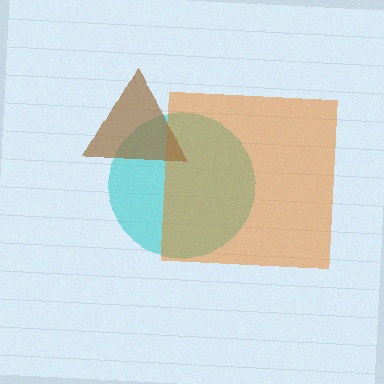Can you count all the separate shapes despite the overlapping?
Yes, there are 3 separate shapes.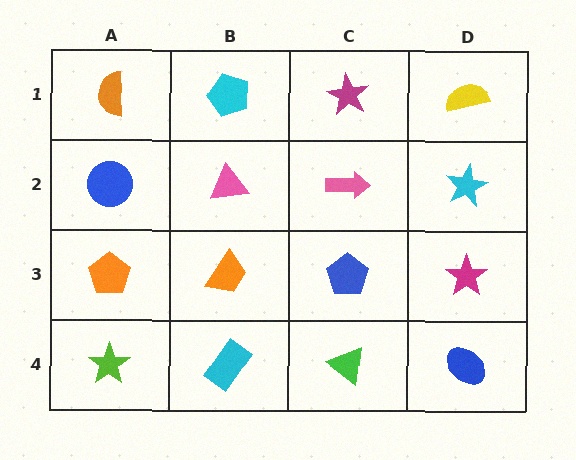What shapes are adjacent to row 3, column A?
A blue circle (row 2, column A), a lime star (row 4, column A), an orange trapezoid (row 3, column B).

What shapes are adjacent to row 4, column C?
A blue pentagon (row 3, column C), a cyan rectangle (row 4, column B), a blue ellipse (row 4, column D).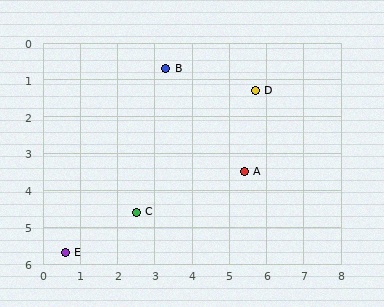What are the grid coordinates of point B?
Point B is at approximately (3.3, 0.7).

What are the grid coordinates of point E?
Point E is at approximately (0.6, 5.7).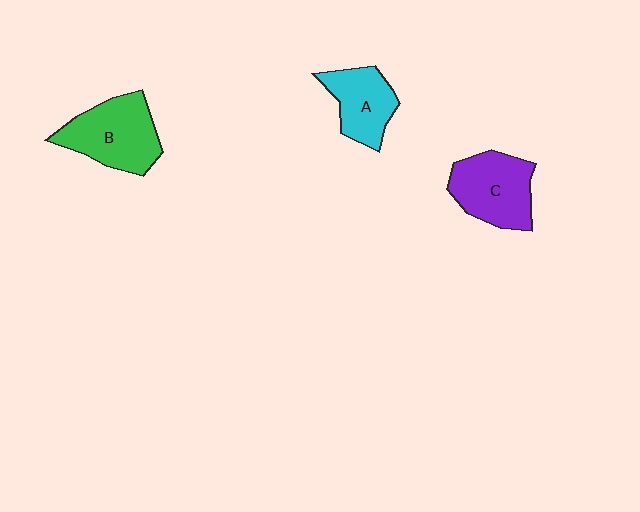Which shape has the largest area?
Shape B (green).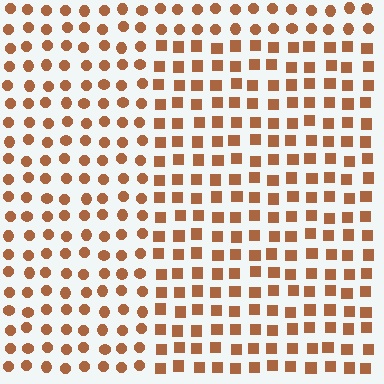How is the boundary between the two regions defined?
The boundary is defined by a change in element shape: squares inside vs. circles outside. All elements share the same color and spacing.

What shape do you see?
I see a rectangle.